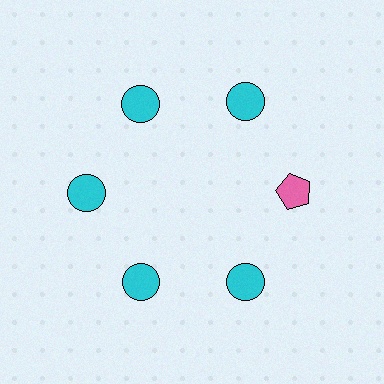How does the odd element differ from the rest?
It differs in both color (pink instead of cyan) and shape (pentagon instead of circle).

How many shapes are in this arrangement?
There are 6 shapes arranged in a ring pattern.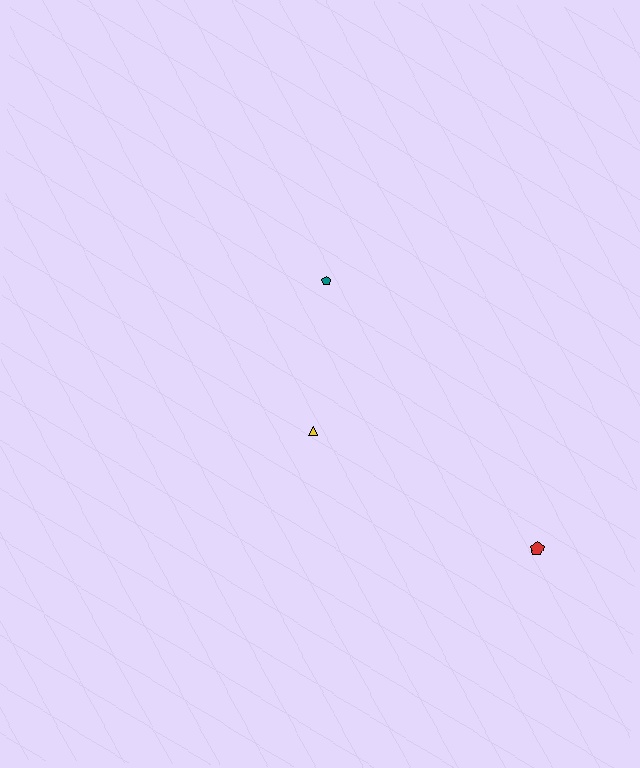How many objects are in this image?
There are 3 objects.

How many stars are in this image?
There are no stars.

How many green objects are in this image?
There are no green objects.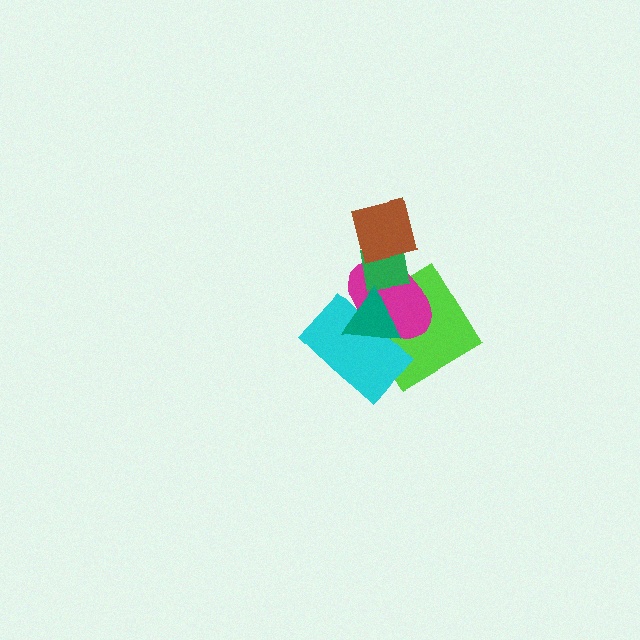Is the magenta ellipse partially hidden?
Yes, it is partially covered by another shape.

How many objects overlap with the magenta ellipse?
5 objects overlap with the magenta ellipse.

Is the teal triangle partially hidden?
No, no other shape covers it.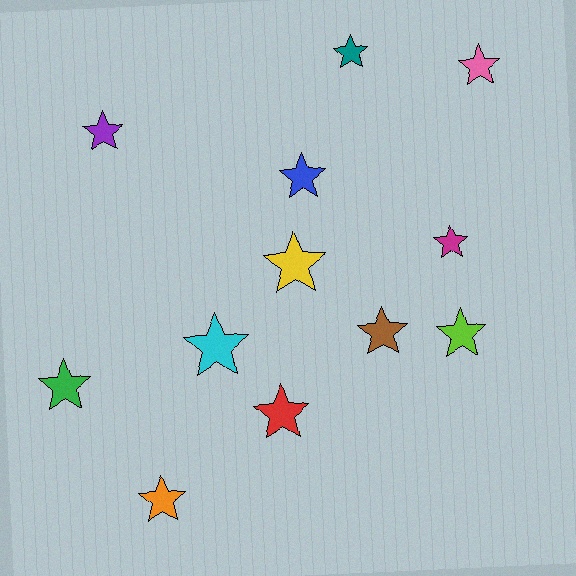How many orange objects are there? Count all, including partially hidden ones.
There is 1 orange object.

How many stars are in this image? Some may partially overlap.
There are 12 stars.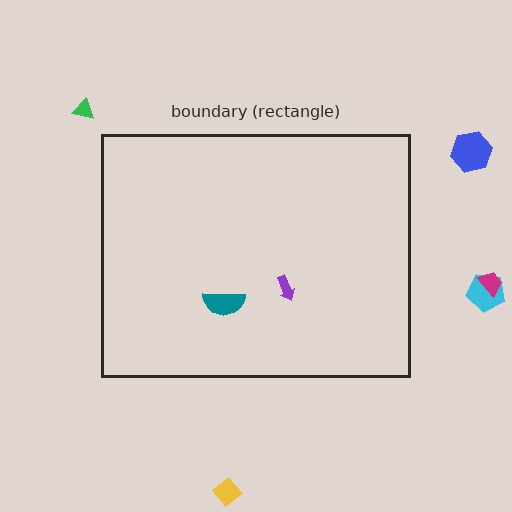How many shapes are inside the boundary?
2 inside, 5 outside.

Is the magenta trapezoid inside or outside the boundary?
Outside.